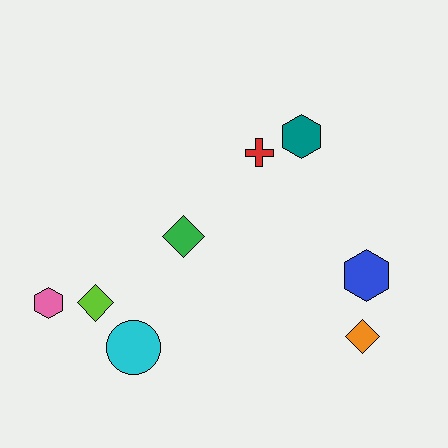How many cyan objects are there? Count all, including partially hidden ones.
There is 1 cyan object.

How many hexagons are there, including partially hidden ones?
There are 3 hexagons.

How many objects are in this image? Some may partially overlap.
There are 8 objects.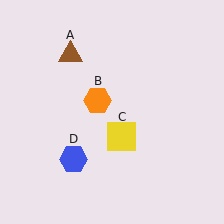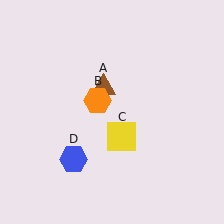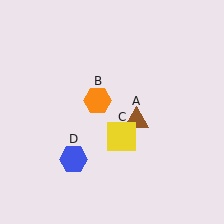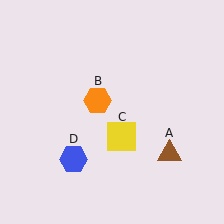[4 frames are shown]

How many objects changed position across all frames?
1 object changed position: brown triangle (object A).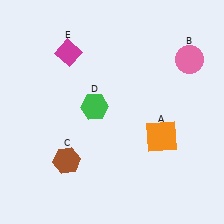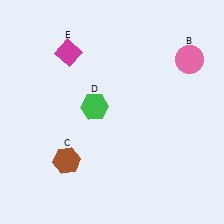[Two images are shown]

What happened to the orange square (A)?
The orange square (A) was removed in Image 2. It was in the bottom-right area of Image 1.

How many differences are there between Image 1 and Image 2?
There is 1 difference between the two images.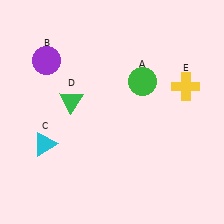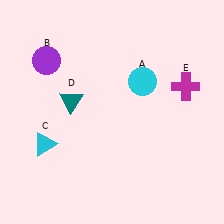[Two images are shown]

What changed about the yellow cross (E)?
In Image 1, E is yellow. In Image 2, it changed to magenta.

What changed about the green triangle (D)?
In Image 1, D is green. In Image 2, it changed to teal.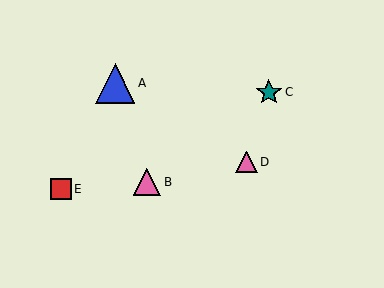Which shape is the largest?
The blue triangle (labeled A) is the largest.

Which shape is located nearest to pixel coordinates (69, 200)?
The red square (labeled E) at (61, 189) is nearest to that location.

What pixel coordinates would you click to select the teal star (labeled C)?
Click at (269, 92) to select the teal star C.